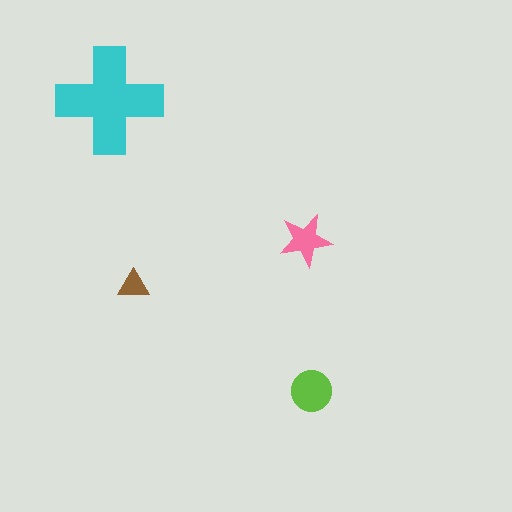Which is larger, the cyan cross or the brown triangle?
The cyan cross.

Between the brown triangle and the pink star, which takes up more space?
The pink star.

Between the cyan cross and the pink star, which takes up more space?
The cyan cross.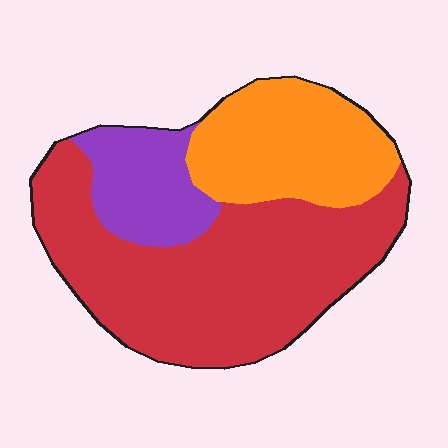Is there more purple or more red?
Red.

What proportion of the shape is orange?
Orange takes up about one quarter (1/4) of the shape.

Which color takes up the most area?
Red, at roughly 55%.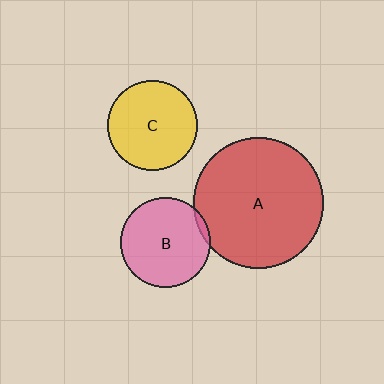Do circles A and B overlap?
Yes.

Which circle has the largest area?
Circle A (red).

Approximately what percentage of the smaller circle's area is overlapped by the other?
Approximately 5%.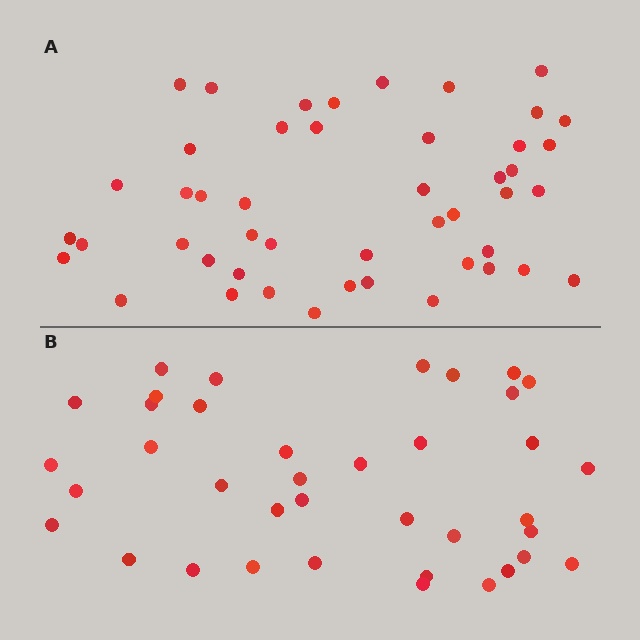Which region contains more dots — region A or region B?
Region A (the top region) has more dots.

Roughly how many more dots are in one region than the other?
Region A has roughly 8 or so more dots than region B.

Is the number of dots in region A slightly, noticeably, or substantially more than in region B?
Region A has only slightly more — the two regions are fairly close. The ratio is roughly 1.2 to 1.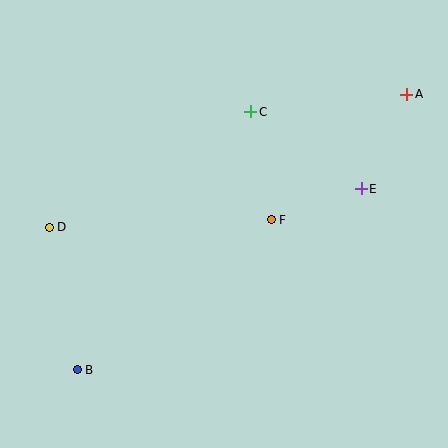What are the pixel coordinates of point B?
Point B is at (77, 370).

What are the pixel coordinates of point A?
Point A is at (407, 94).